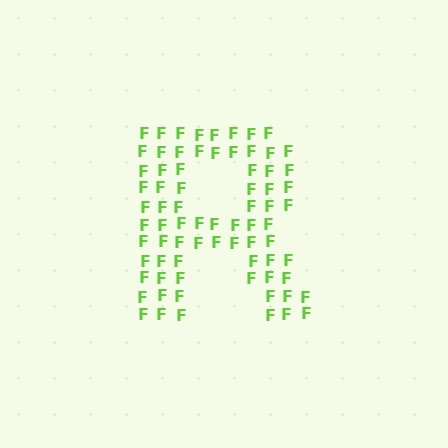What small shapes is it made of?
It is made of small letter F's.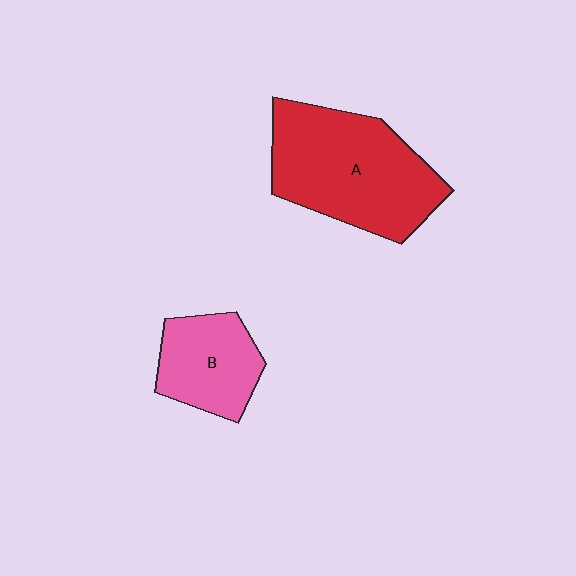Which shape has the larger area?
Shape A (red).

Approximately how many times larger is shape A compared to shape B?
Approximately 1.9 times.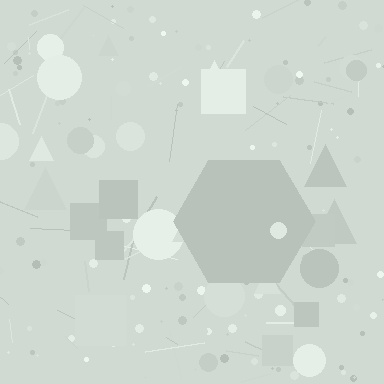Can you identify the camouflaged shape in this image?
The camouflaged shape is a hexagon.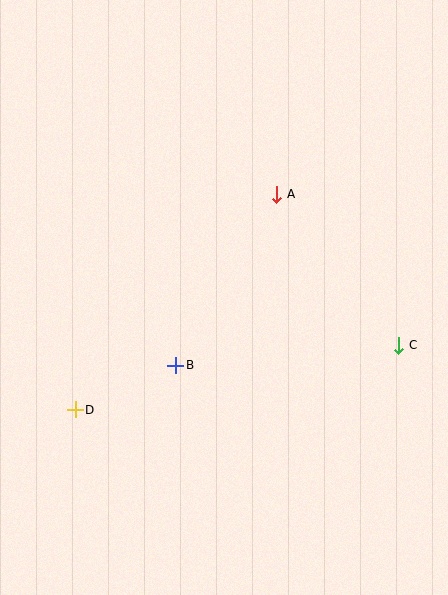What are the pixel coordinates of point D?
Point D is at (75, 410).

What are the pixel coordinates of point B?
Point B is at (176, 365).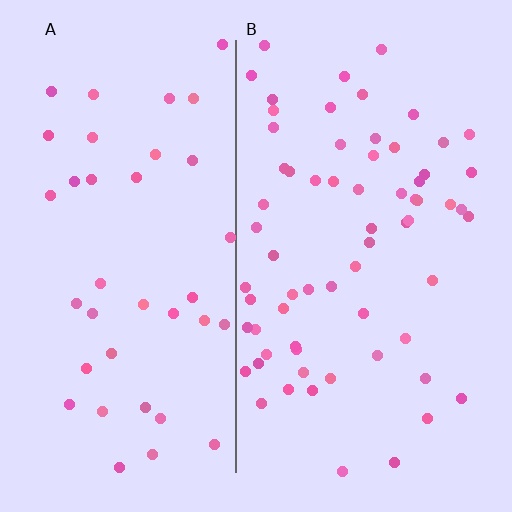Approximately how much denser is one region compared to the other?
Approximately 1.8× — region B over region A.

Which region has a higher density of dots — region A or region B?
B (the right).